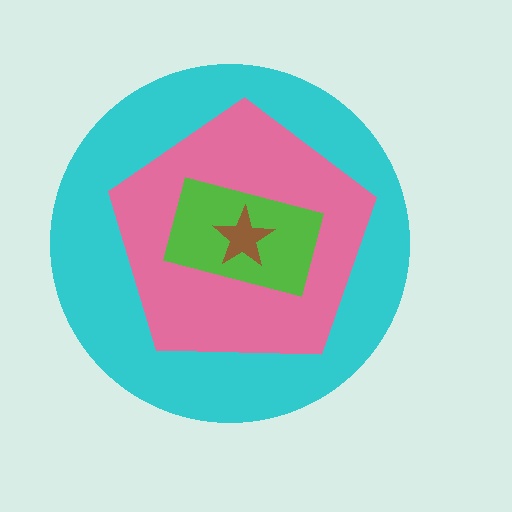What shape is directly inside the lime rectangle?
The brown star.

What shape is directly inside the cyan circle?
The pink pentagon.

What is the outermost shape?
The cyan circle.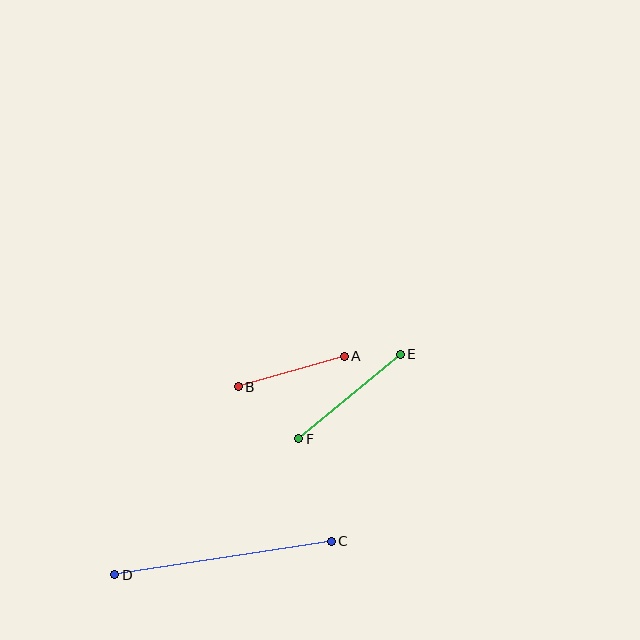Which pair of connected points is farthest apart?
Points C and D are farthest apart.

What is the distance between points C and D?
The distance is approximately 219 pixels.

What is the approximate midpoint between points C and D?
The midpoint is at approximately (223, 558) pixels.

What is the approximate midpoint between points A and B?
The midpoint is at approximately (291, 372) pixels.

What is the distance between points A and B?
The distance is approximately 110 pixels.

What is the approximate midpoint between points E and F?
The midpoint is at approximately (349, 396) pixels.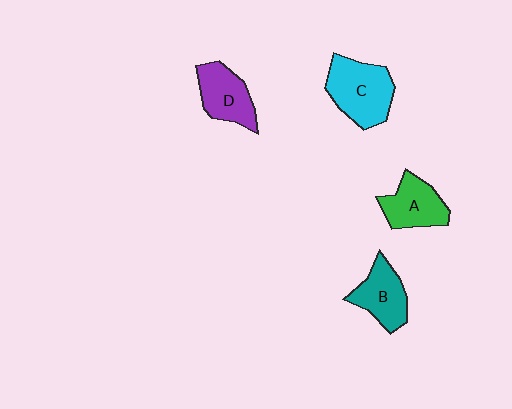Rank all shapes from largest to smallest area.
From largest to smallest: C (cyan), D (purple), B (teal), A (green).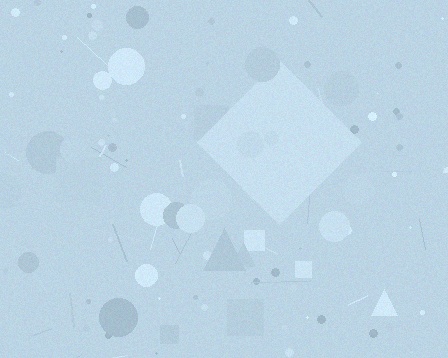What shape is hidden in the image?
A diamond is hidden in the image.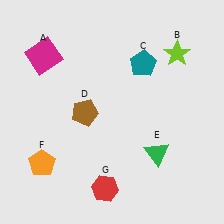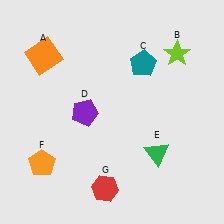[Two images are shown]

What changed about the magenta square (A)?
In Image 1, A is magenta. In Image 2, it changed to orange.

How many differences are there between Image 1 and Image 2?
There are 2 differences between the two images.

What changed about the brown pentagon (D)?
In Image 1, D is brown. In Image 2, it changed to purple.